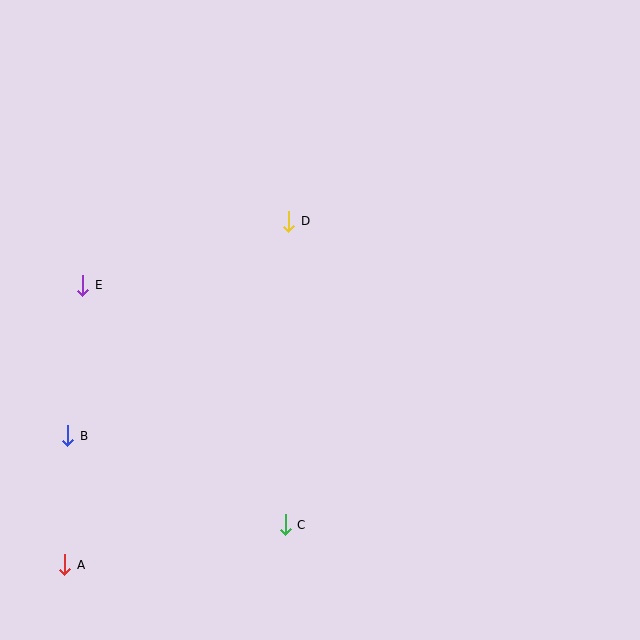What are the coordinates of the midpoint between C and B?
The midpoint between C and B is at (177, 480).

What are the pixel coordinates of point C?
Point C is at (285, 525).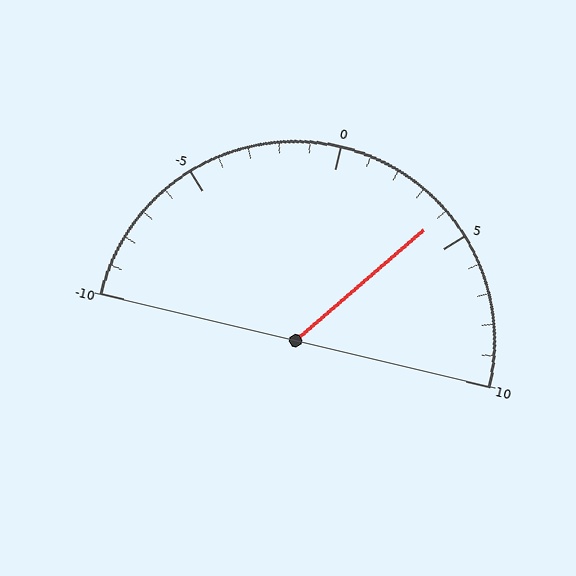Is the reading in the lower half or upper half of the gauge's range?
The reading is in the upper half of the range (-10 to 10).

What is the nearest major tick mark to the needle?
The nearest major tick mark is 5.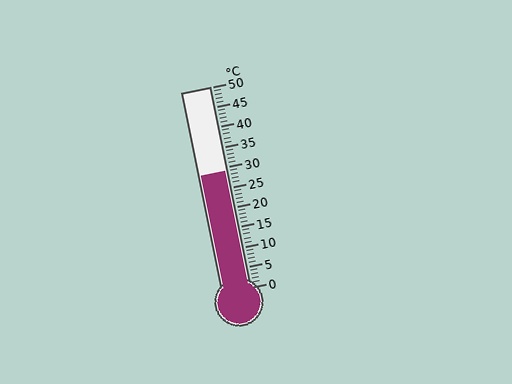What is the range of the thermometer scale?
The thermometer scale ranges from 0°C to 50°C.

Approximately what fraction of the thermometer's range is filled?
The thermometer is filled to approximately 60% of its range.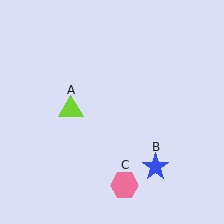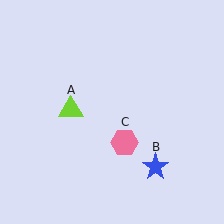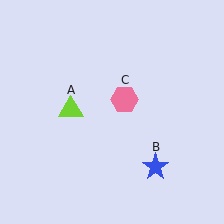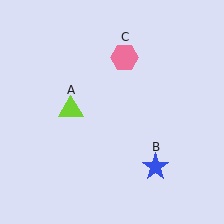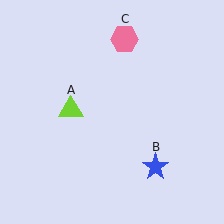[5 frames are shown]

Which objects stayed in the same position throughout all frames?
Lime triangle (object A) and blue star (object B) remained stationary.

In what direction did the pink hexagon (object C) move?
The pink hexagon (object C) moved up.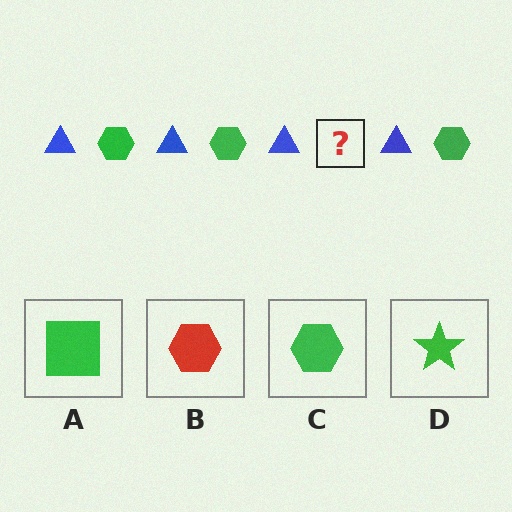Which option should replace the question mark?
Option C.